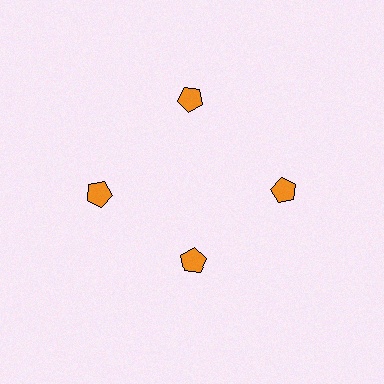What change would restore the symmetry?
The symmetry would be restored by moving it outward, back onto the ring so that all 4 pentagons sit at equal angles and equal distance from the center.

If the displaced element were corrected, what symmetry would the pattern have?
It would have 4-fold rotational symmetry — the pattern would map onto itself every 90 degrees.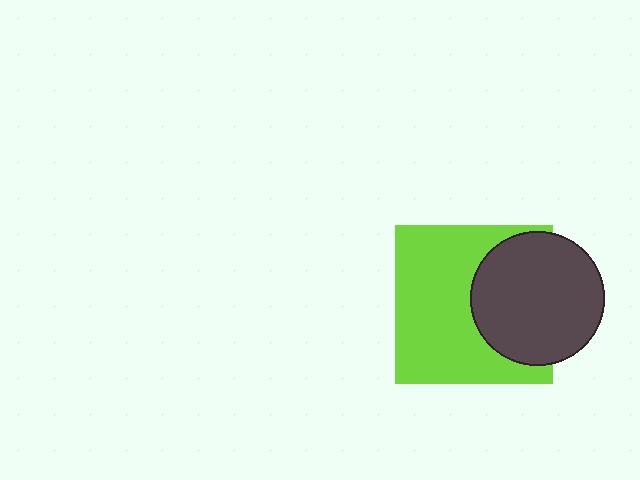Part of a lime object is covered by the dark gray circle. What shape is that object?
It is a square.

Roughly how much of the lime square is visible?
About half of it is visible (roughly 63%).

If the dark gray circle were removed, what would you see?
You would see the complete lime square.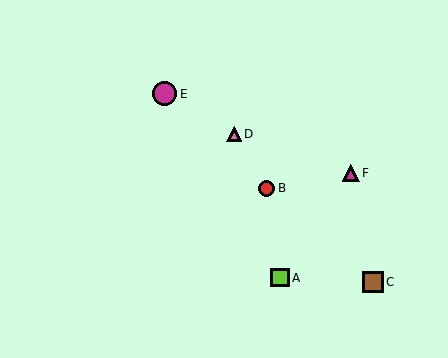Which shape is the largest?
The magenta circle (labeled E) is the largest.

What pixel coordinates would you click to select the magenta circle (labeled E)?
Click at (164, 94) to select the magenta circle E.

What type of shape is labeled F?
Shape F is a magenta triangle.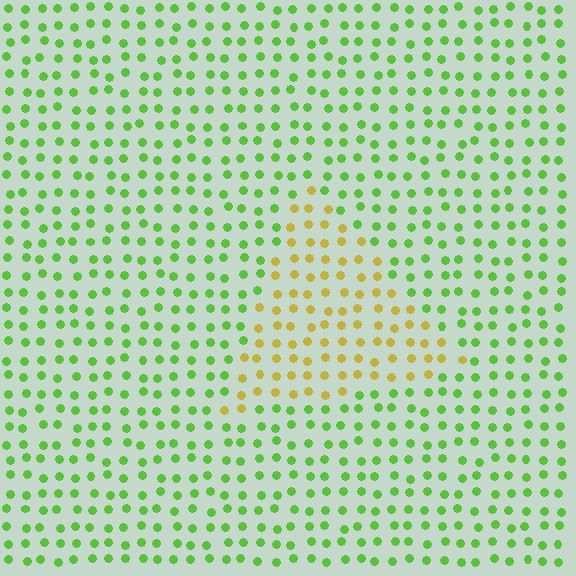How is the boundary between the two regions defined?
The boundary is defined purely by a slight shift in hue (about 54 degrees). Spacing, size, and orientation are identical on both sides.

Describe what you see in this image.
The image is filled with small lime elements in a uniform arrangement. A triangle-shaped region is visible where the elements are tinted to a slightly different hue, forming a subtle color boundary.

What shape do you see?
I see a triangle.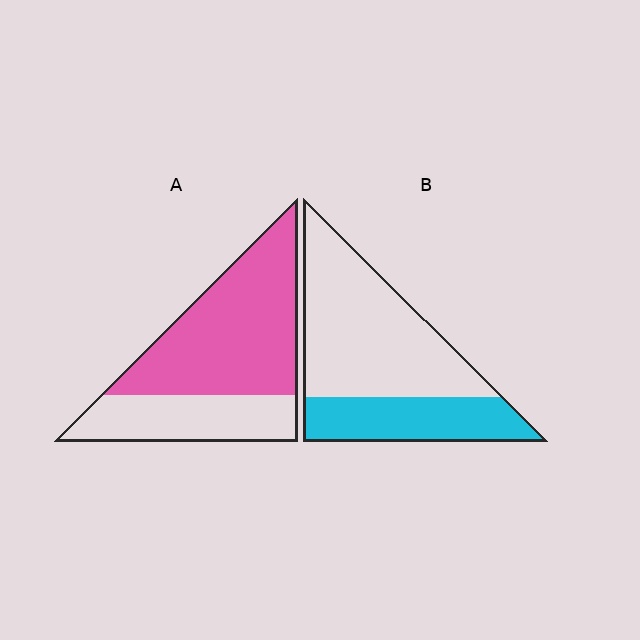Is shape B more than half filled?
No.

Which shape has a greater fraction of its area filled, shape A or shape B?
Shape A.